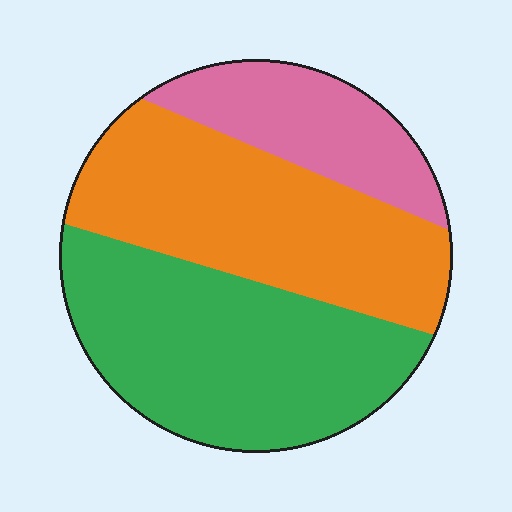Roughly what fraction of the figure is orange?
Orange takes up between a third and a half of the figure.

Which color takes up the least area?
Pink, at roughly 20%.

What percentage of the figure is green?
Green takes up about two fifths (2/5) of the figure.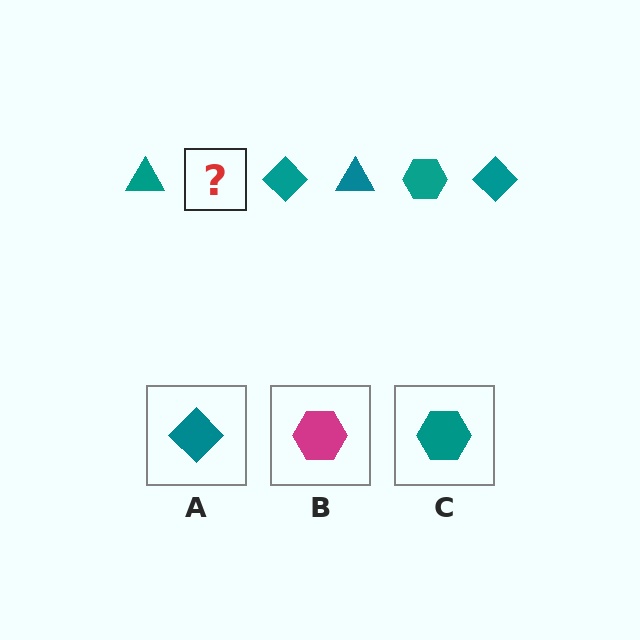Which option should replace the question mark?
Option C.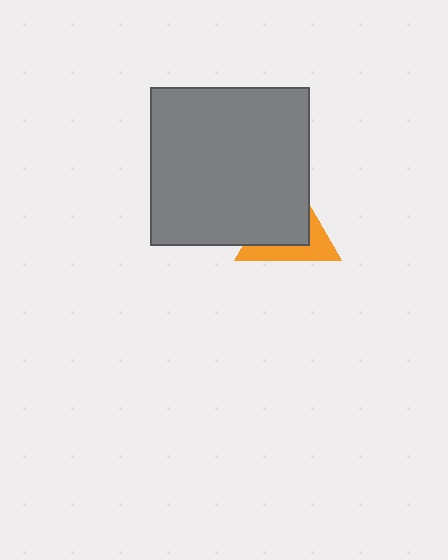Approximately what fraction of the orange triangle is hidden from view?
Roughly 59% of the orange triangle is hidden behind the gray square.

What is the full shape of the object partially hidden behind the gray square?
The partially hidden object is an orange triangle.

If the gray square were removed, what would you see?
You would see the complete orange triangle.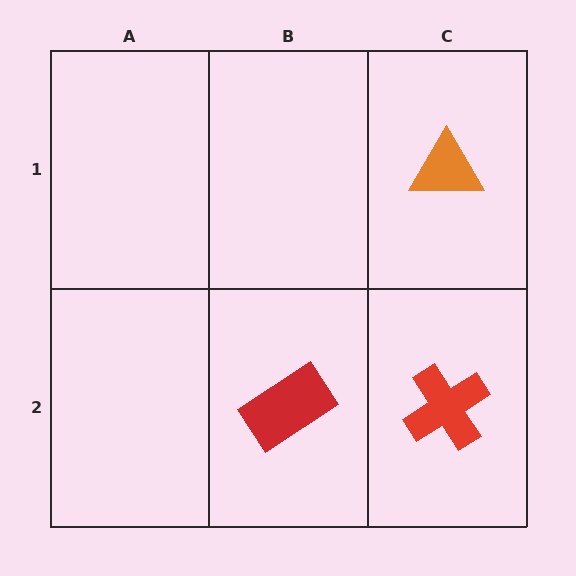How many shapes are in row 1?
1 shape.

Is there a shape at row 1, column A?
No, that cell is empty.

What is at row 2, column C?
A red cross.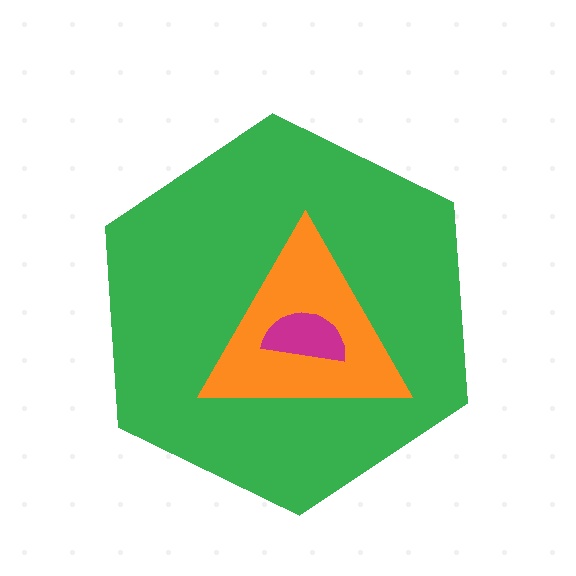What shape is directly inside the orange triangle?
The magenta semicircle.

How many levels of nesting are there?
3.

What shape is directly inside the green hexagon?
The orange triangle.